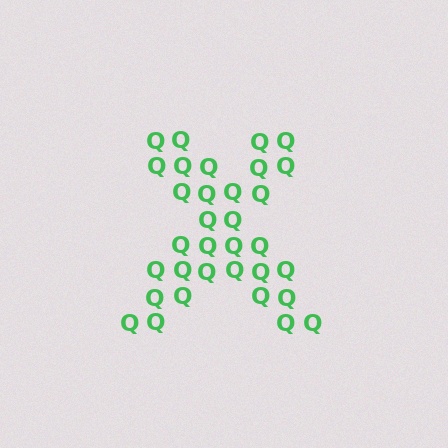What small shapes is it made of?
It is made of small letter Q's.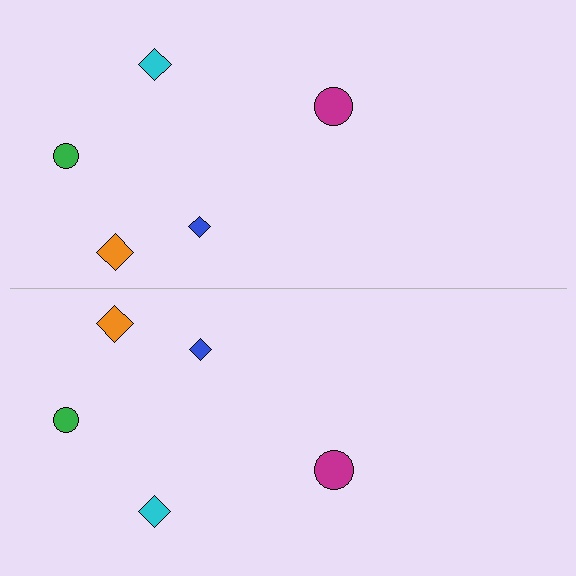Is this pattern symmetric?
Yes, this pattern has bilateral (reflection) symmetry.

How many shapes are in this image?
There are 10 shapes in this image.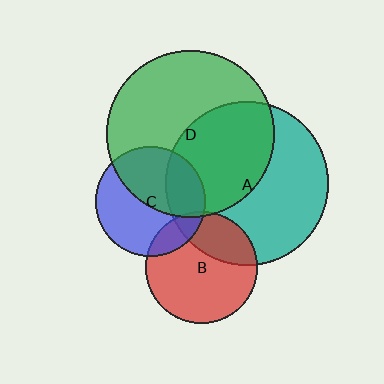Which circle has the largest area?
Circle D (green).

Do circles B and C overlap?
Yes.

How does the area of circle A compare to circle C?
Approximately 2.2 times.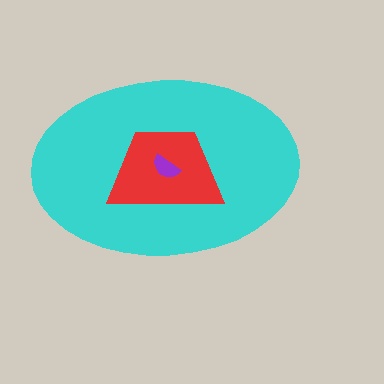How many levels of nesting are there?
3.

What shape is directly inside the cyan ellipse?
The red trapezoid.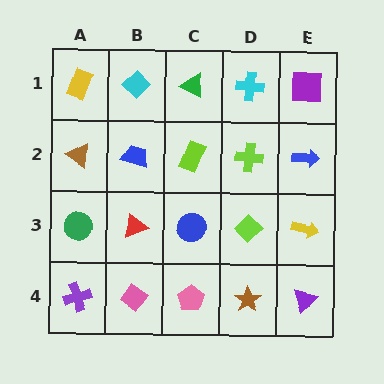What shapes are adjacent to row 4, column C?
A blue circle (row 3, column C), a pink diamond (row 4, column B), a brown star (row 4, column D).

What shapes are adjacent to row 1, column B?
A blue trapezoid (row 2, column B), a yellow rectangle (row 1, column A), a green triangle (row 1, column C).